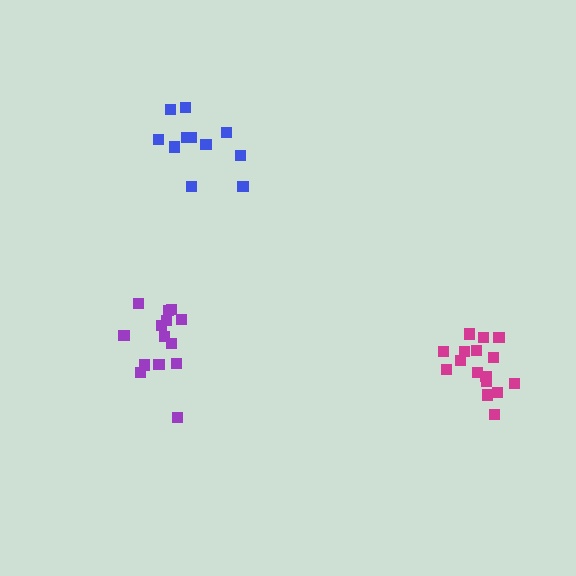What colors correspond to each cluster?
The clusters are colored: blue, magenta, purple.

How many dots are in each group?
Group 1: 11 dots, Group 2: 16 dots, Group 3: 14 dots (41 total).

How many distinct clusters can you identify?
There are 3 distinct clusters.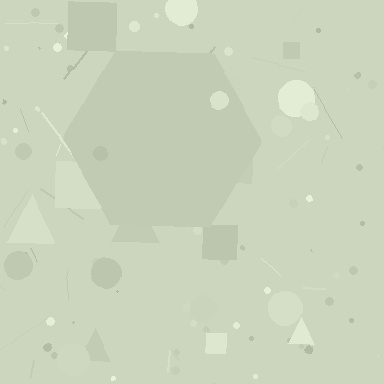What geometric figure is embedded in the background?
A hexagon is embedded in the background.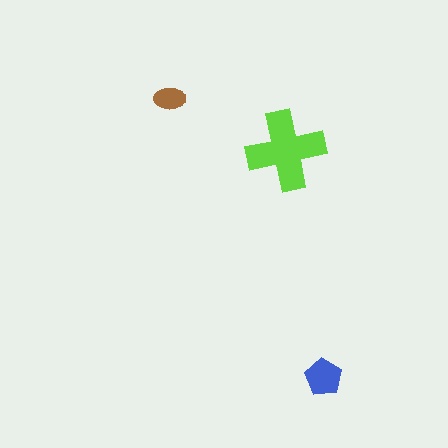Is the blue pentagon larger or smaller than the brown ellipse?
Larger.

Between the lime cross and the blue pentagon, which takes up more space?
The lime cross.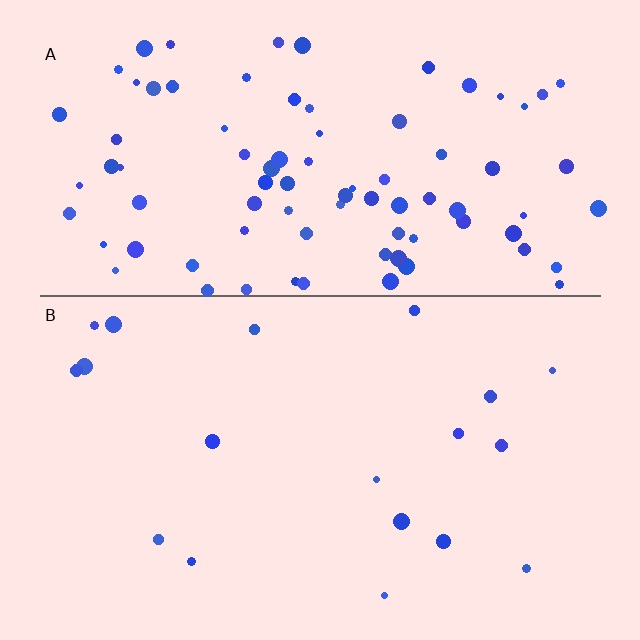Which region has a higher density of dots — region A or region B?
A (the top).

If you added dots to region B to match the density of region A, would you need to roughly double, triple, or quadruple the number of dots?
Approximately quadruple.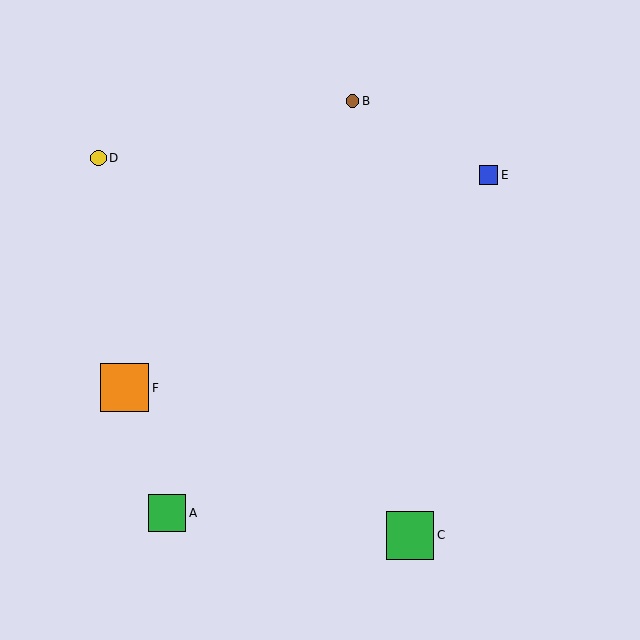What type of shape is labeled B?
Shape B is a brown circle.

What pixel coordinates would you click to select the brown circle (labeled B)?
Click at (352, 101) to select the brown circle B.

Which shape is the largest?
The orange square (labeled F) is the largest.